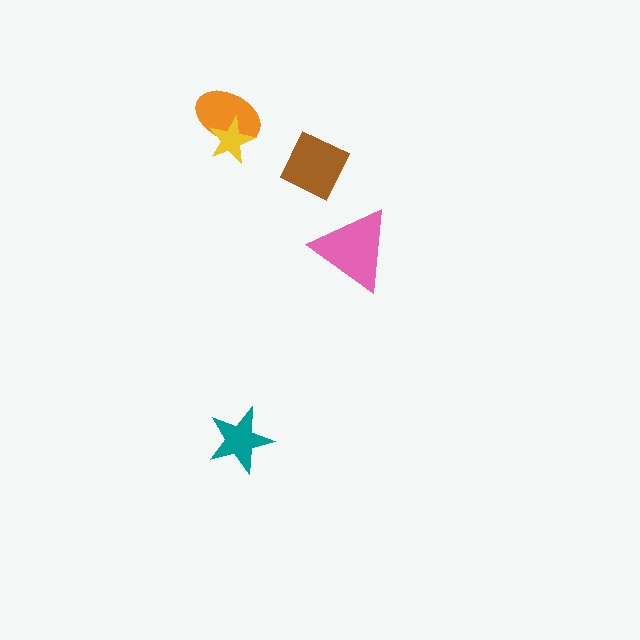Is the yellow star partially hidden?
No, no other shape covers it.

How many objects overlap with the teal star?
0 objects overlap with the teal star.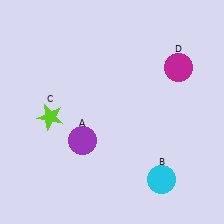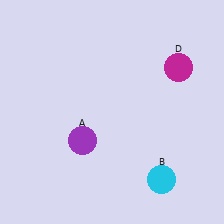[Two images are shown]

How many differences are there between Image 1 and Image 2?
There is 1 difference between the two images.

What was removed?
The lime star (C) was removed in Image 2.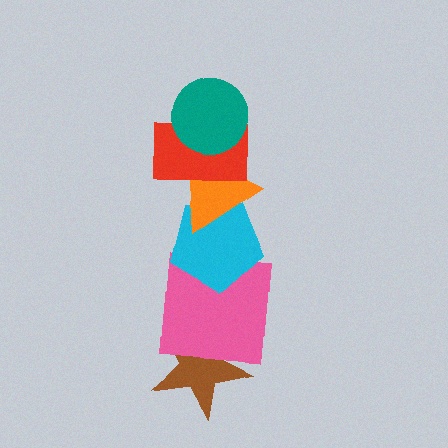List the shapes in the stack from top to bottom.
From top to bottom: the teal circle, the red rectangle, the orange triangle, the cyan pentagon, the pink square, the brown star.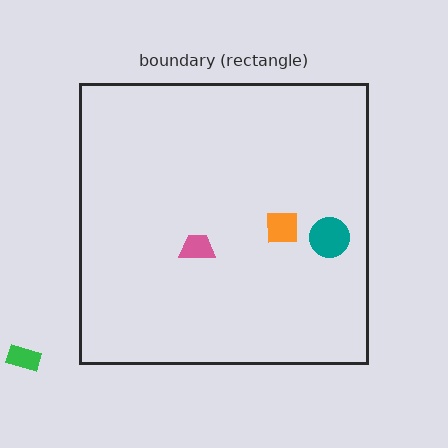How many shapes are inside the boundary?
3 inside, 1 outside.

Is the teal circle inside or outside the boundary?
Inside.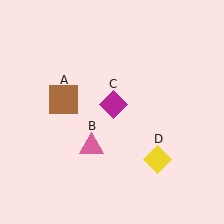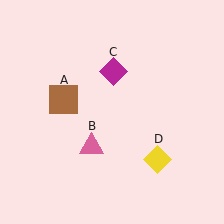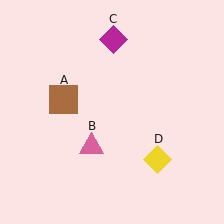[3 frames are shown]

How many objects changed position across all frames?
1 object changed position: magenta diamond (object C).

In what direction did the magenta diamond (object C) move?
The magenta diamond (object C) moved up.